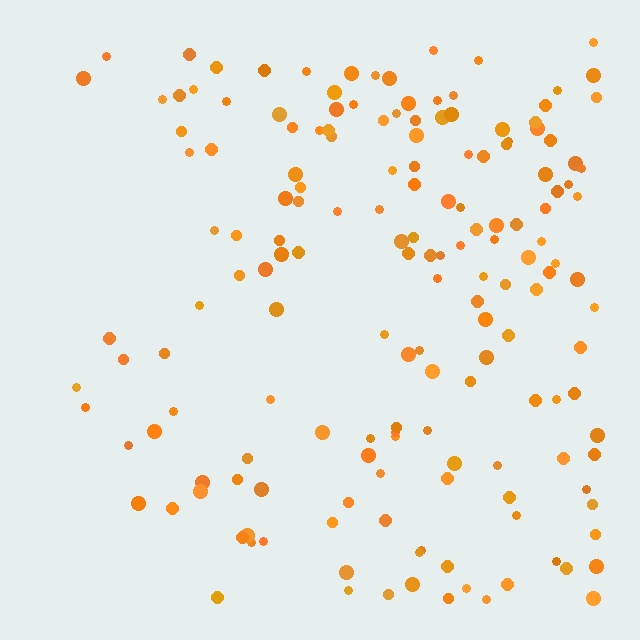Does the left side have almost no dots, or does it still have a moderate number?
Still a moderate number, just noticeably fewer than the right.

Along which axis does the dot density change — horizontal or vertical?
Horizontal.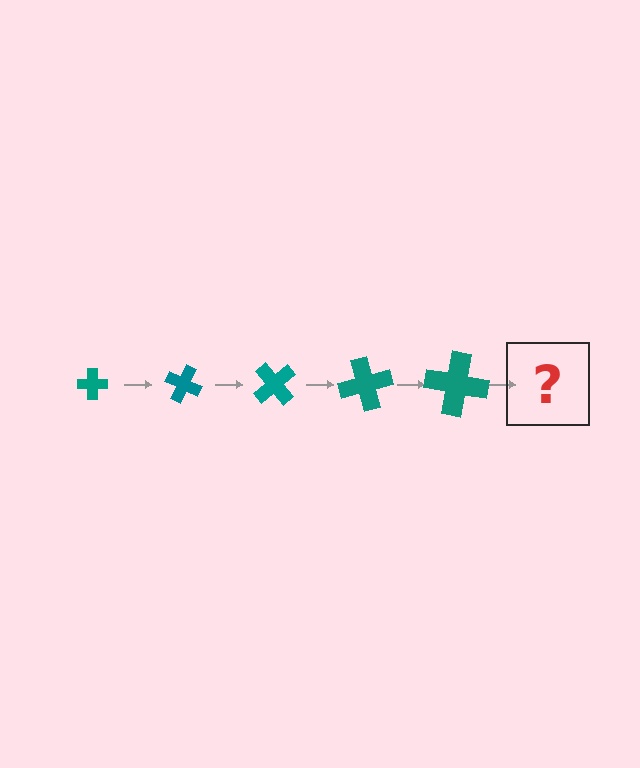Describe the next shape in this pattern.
It should be a cross, larger than the previous one and rotated 125 degrees from the start.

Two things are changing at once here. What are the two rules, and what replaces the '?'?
The two rules are that the cross grows larger each step and it rotates 25 degrees each step. The '?' should be a cross, larger than the previous one and rotated 125 degrees from the start.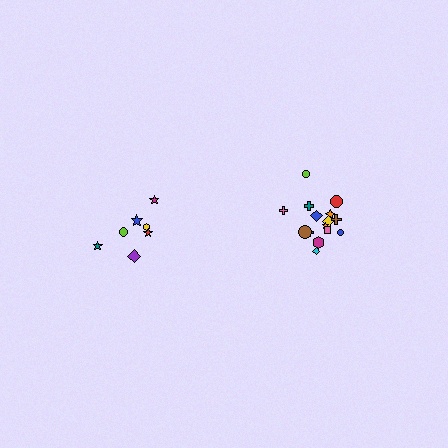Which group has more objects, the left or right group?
The right group.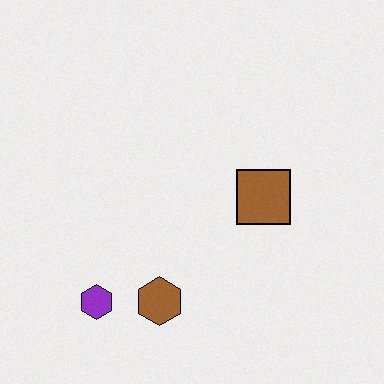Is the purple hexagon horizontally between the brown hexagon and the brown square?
No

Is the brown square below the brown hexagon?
No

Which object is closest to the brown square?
The brown hexagon is closest to the brown square.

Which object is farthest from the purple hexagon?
The brown square is farthest from the purple hexagon.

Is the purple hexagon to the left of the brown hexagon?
Yes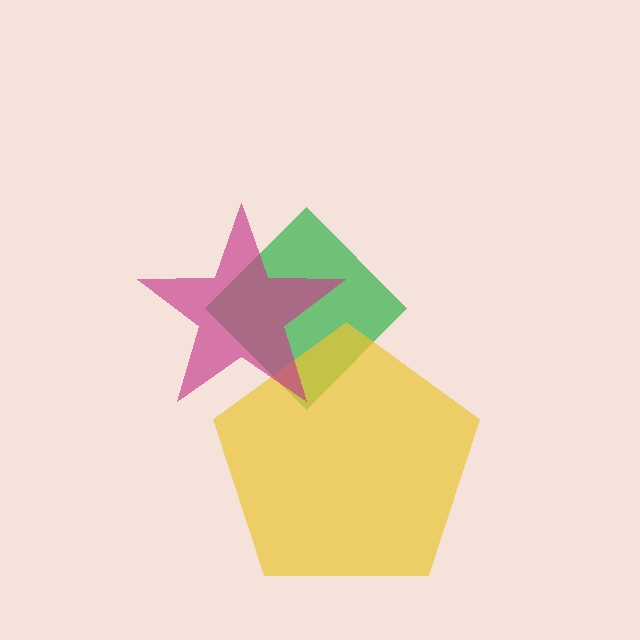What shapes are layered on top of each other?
The layered shapes are: a green diamond, a yellow pentagon, a magenta star.